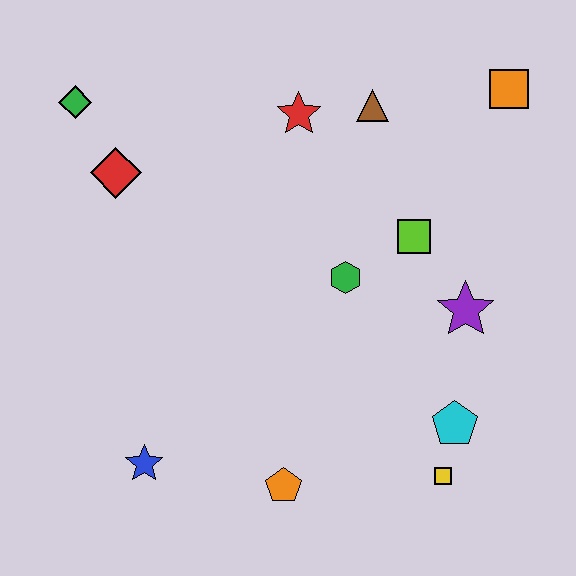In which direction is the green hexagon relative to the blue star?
The green hexagon is to the right of the blue star.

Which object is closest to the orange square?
The brown triangle is closest to the orange square.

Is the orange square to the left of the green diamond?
No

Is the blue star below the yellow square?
No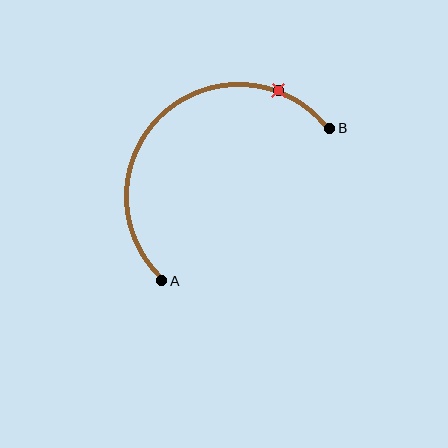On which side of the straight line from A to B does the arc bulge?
The arc bulges above and to the left of the straight line connecting A and B.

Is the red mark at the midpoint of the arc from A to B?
No. The red mark lies on the arc but is closer to endpoint B. The arc midpoint would be at the point on the curve equidistant along the arc from both A and B.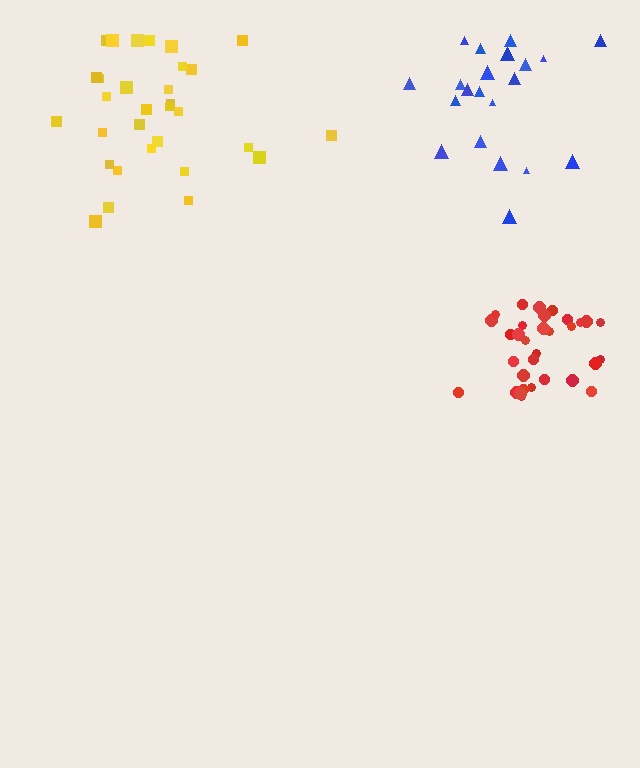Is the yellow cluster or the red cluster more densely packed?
Red.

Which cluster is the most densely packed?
Red.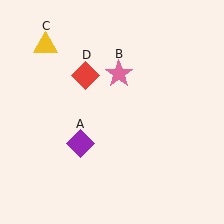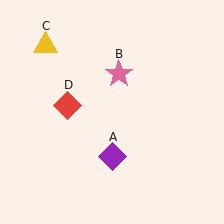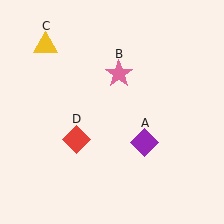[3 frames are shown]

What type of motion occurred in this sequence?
The purple diamond (object A), red diamond (object D) rotated counterclockwise around the center of the scene.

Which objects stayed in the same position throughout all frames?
Pink star (object B) and yellow triangle (object C) remained stationary.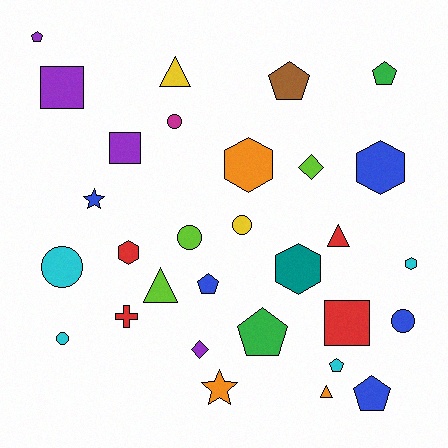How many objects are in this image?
There are 30 objects.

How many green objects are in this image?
There are 2 green objects.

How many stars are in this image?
There are 2 stars.